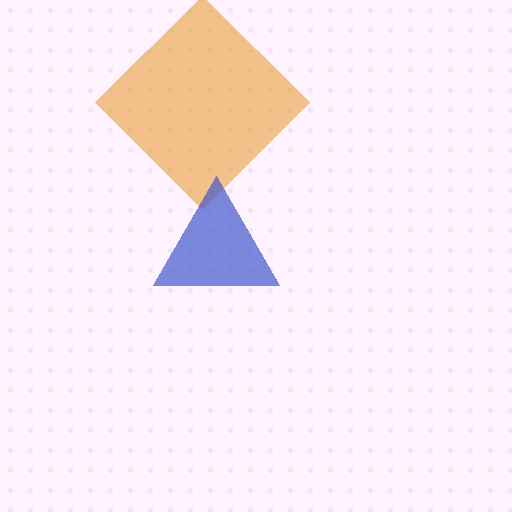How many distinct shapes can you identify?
There are 2 distinct shapes: an orange diamond, a blue triangle.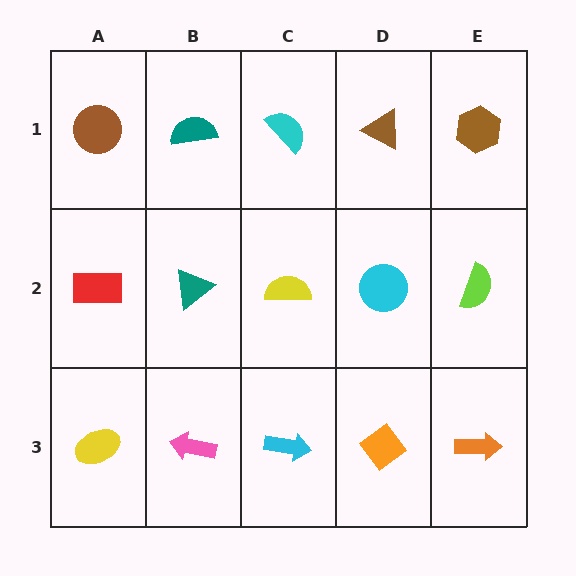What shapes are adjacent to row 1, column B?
A teal triangle (row 2, column B), a brown circle (row 1, column A), a cyan semicircle (row 1, column C).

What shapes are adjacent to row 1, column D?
A cyan circle (row 2, column D), a cyan semicircle (row 1, column C), a brown hexagon (row 1, column E).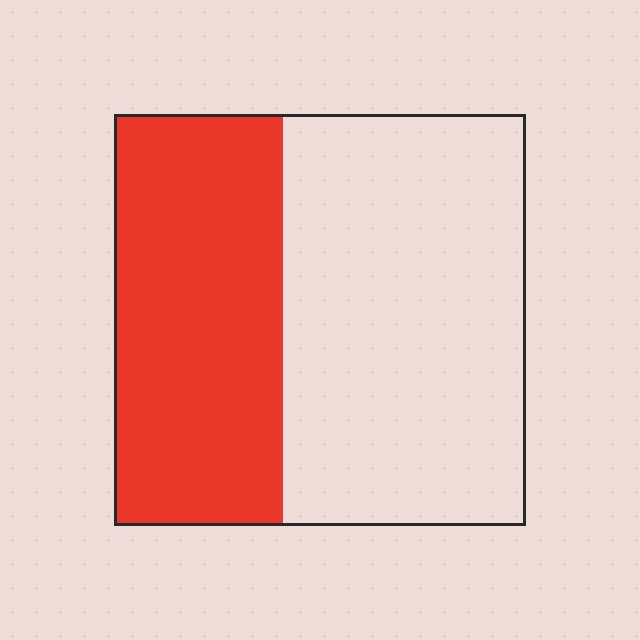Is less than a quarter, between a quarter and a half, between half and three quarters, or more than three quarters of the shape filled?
Between a quarter and a half.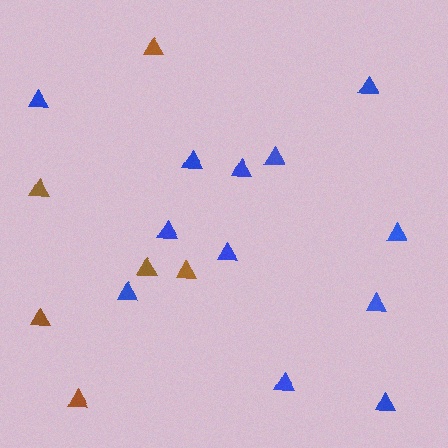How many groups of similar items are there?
There are 2 groups: one group of brown triangles (6) and one group of blue triangles (12).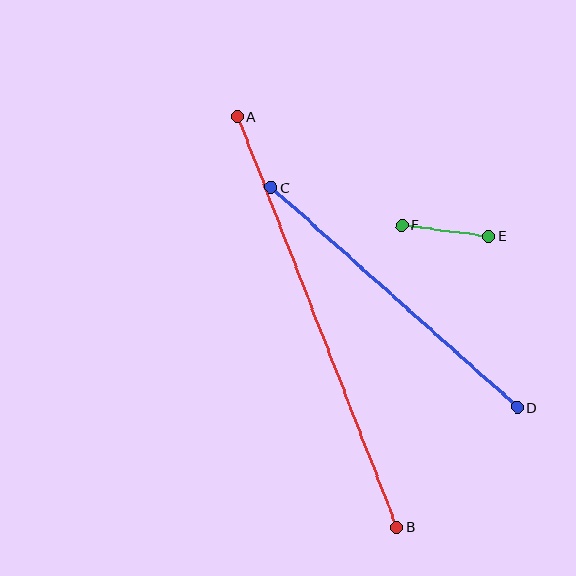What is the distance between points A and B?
The distance is approximately 440 pixels.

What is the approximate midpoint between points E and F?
The midpoint is at approximately (446, 231) pixels.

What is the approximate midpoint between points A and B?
The midpoint is at approximately (317, 322) pixels.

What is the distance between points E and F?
The distance is approximately 88 pixels.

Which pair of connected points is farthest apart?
Points A and B are farthest apart.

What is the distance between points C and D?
The distance is approximately 330 pixels.